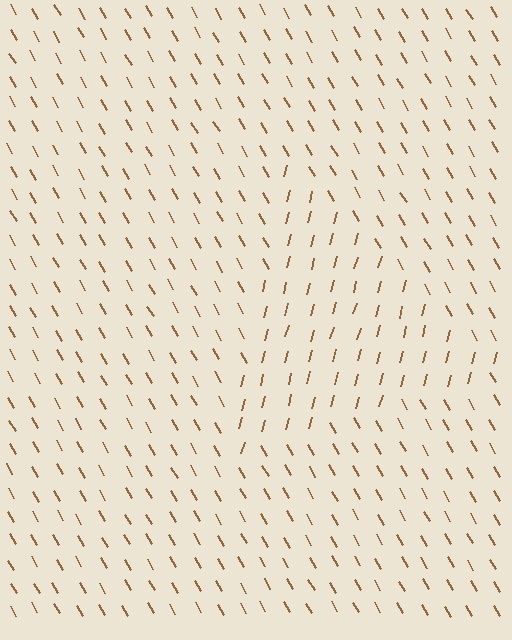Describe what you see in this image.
The image is filled with small brown line segments. A triangle region in the image has lines oriented differently from the surrounding lines, creating a visible texture boundary.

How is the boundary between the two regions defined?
The boundary is defined purely by a change in line orientation (approximately 45 degrees difference). All lines are the same color and thickness.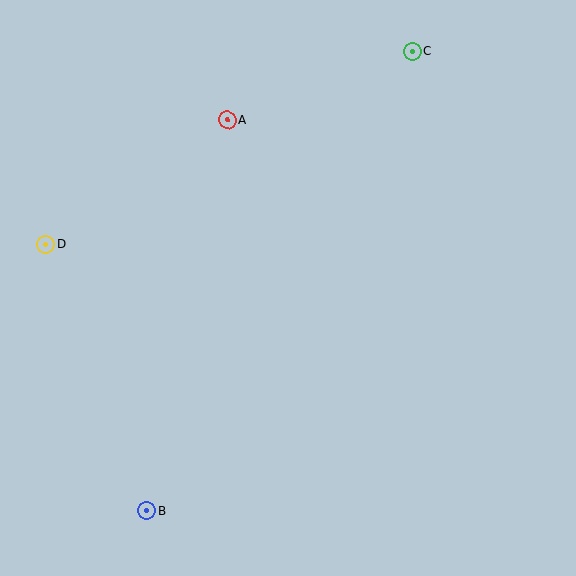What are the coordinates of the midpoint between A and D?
The midpoint between A and D is at (137, 182).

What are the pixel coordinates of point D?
Point D is at (46, 244).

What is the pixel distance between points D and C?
The distance between D and C is 413 pixels.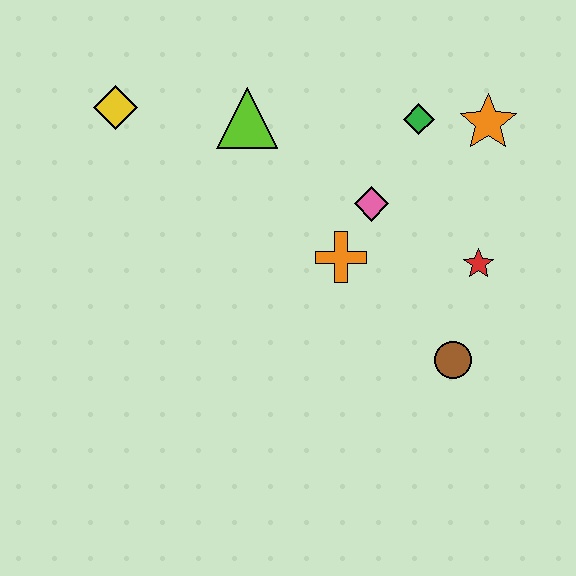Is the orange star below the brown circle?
No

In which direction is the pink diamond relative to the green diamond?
The pink diamond is below the green diamond.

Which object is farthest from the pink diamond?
The yellow diamond is farthest from the pink diamond.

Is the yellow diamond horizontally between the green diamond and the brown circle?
No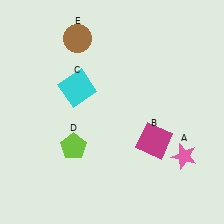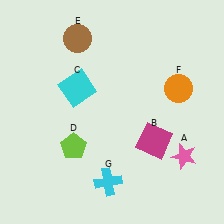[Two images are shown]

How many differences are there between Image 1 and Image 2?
There are 2 differences between the two images.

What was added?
An orange circle (F), a cyan cross (G) were added in Image 2.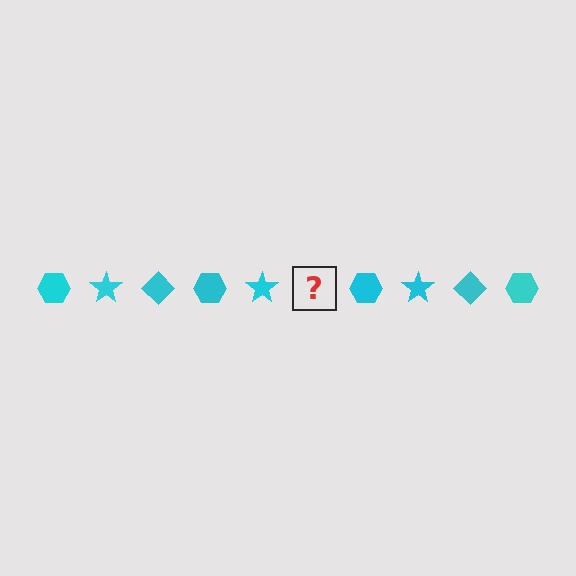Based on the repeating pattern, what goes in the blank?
The blank should be a cyan diamond.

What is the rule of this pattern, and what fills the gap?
The rule is that the pattern cycles through hexagon, star, diamond shapes in cyan. The gap should be filled with a cyan diamond.